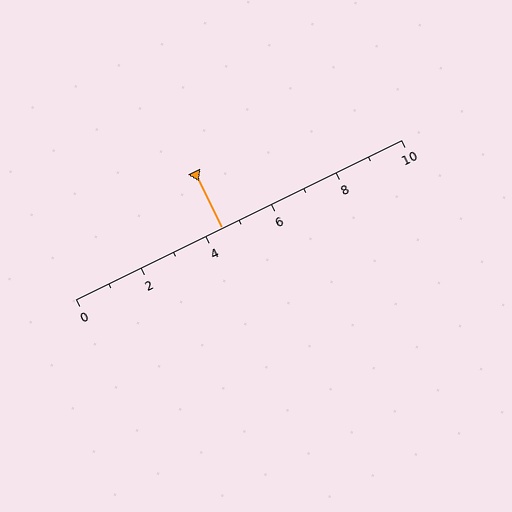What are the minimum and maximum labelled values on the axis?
The axis runs from 0 to 10.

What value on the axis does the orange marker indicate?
The marker indicates approximately 4.5.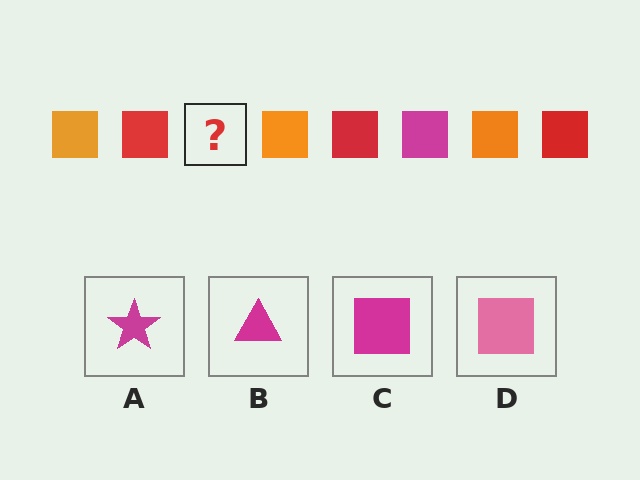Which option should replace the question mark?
Option C.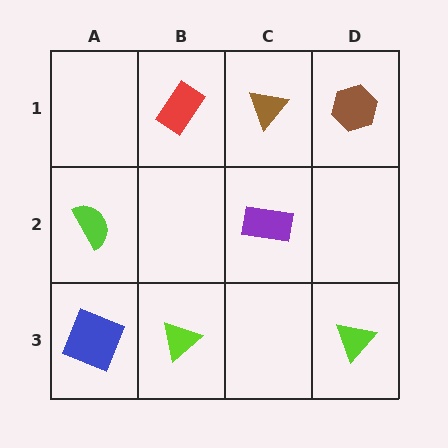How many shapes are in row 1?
3 shapes.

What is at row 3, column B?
A lime triangle.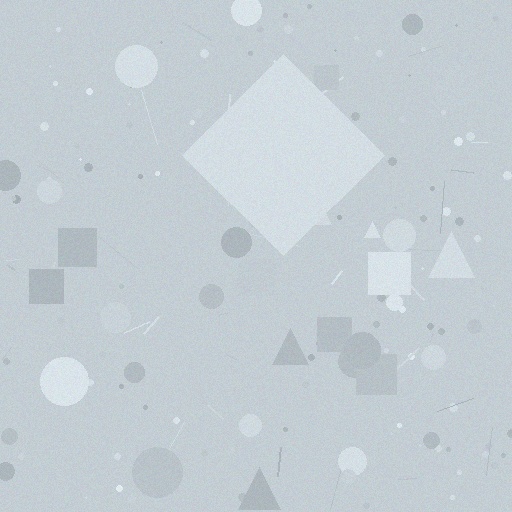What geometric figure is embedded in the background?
A diamond is embedded in the background.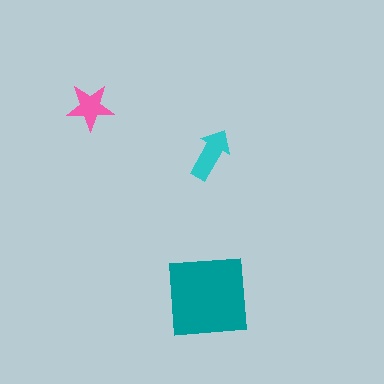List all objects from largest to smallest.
The teal square, the cyan arrow, the pink star.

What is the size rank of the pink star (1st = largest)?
3rd.